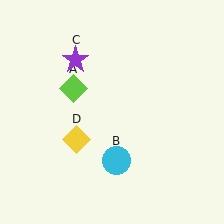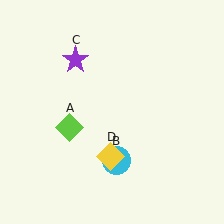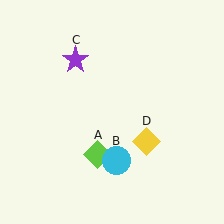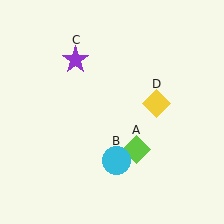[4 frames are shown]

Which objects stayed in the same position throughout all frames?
Cyan circle (object B) and purple star (object C) remained stationary.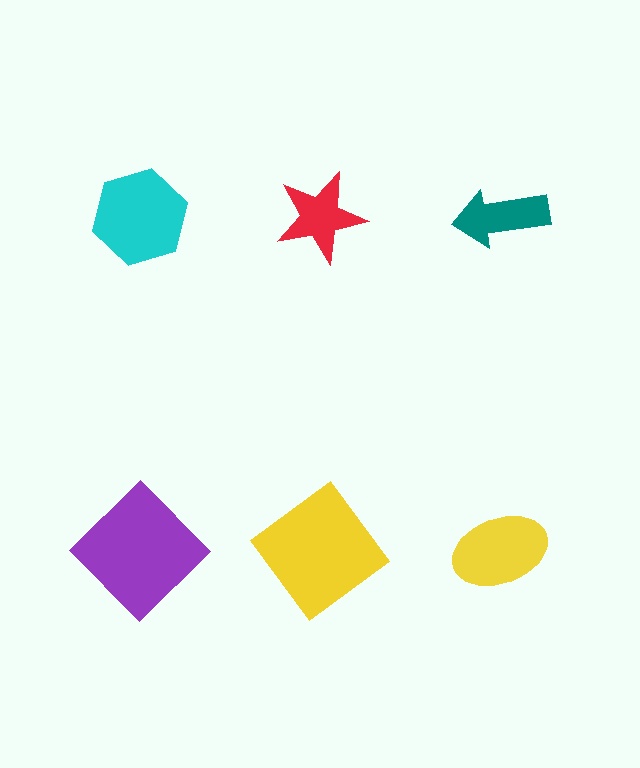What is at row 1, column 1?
A cyan hexagon.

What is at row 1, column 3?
A teal arrow.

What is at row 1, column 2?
A red star.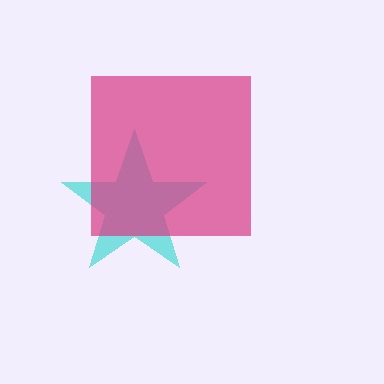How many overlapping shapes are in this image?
There are 2 overlapping shapes in the image.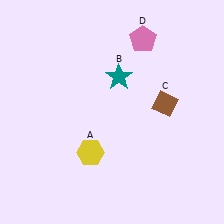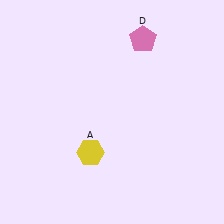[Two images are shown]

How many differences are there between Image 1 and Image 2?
There are 2 differences between the two images.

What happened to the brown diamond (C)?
The brown diamond (C) was removed in Image 2. It was in the top-right area of Image 1.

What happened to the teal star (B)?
The teal star (B) was removed in Image 2. It was in the top-right area of Image 1.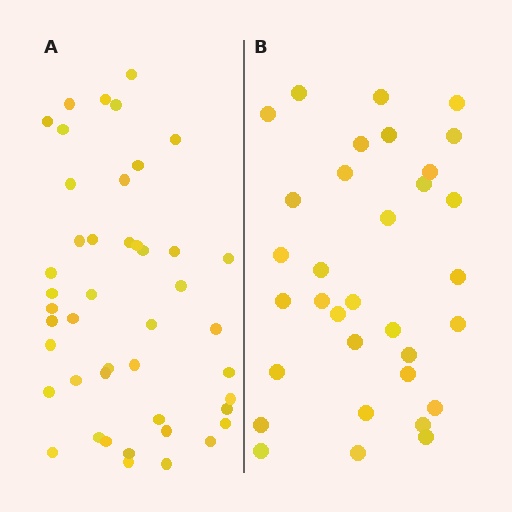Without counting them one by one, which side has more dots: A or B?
Region A (the left region) has more dots.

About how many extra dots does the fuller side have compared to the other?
Region A has roughly 12 or so more dots than region B.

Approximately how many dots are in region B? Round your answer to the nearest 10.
About 30 dots. (The exact count is 33, which rounds to 30.)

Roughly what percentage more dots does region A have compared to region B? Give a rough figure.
About 35% more.